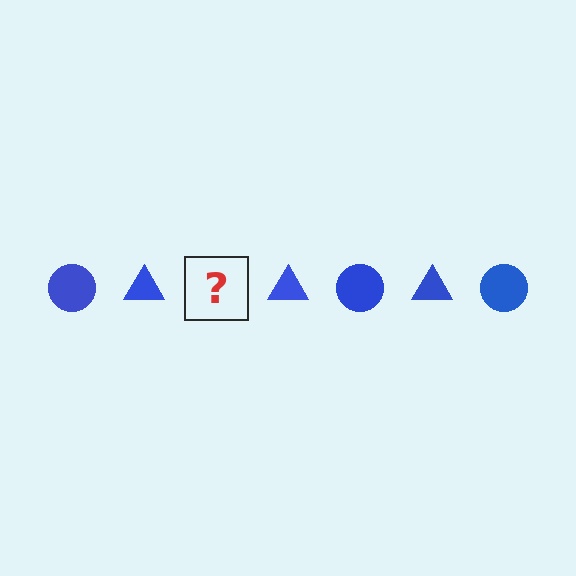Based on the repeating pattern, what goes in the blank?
The blank should be a blue circle.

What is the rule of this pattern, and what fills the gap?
The rule is that the pattern cycles through circle, triangle shapes in blue. The gap should be filled with a blue circle.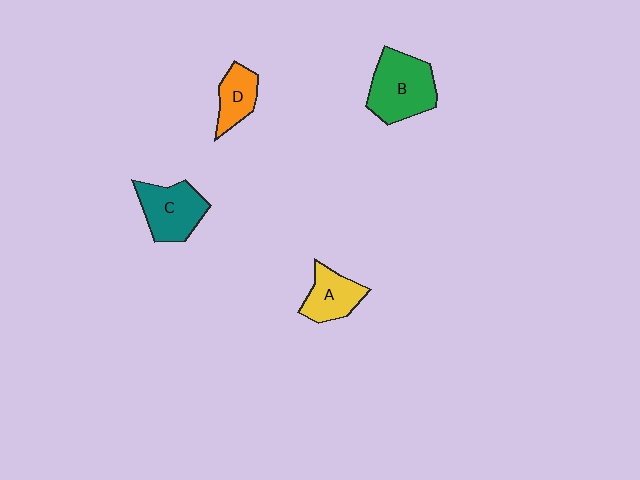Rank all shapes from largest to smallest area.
From largest to smallest: B (green), C (teal), A (yellow), D (orange).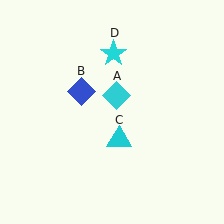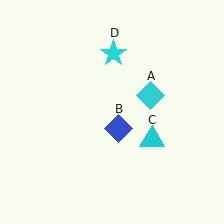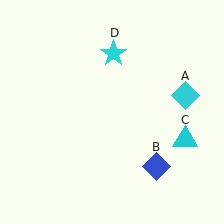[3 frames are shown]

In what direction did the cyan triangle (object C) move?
The cyan triangle (object C) moved right.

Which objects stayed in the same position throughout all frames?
Cyan star (object D) remained stationary.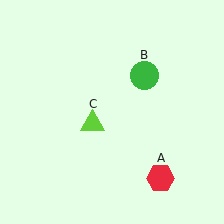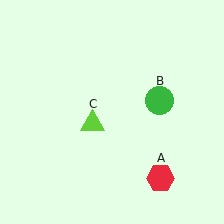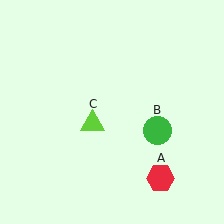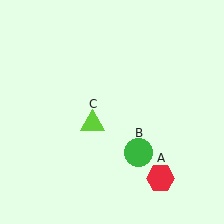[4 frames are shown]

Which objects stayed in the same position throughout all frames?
Red hexagon (object A) and lime triangle (object C) remained stationary.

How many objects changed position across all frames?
1 object changed position: green circle (object B).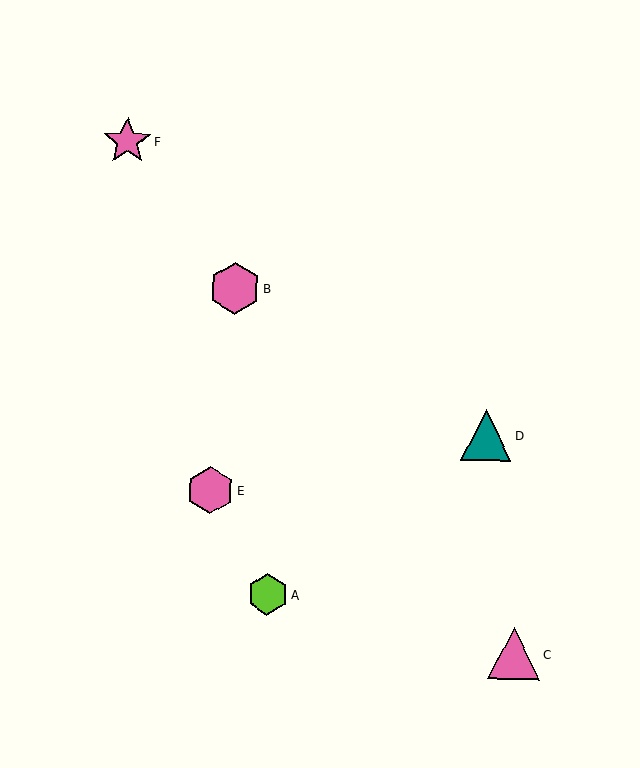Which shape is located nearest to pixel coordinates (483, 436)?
The teal triangle (labeled D) at (486, 435) is nearest to that location.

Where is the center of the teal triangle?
The center of the teal triangle is at (486, 435).